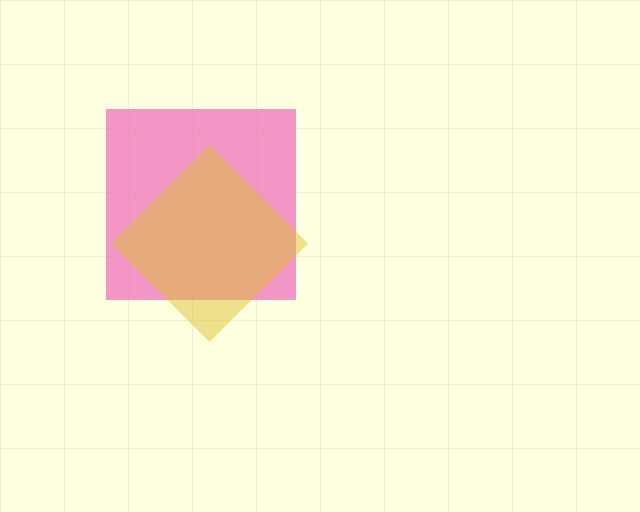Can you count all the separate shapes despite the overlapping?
Yes, there are 2 separate shapes.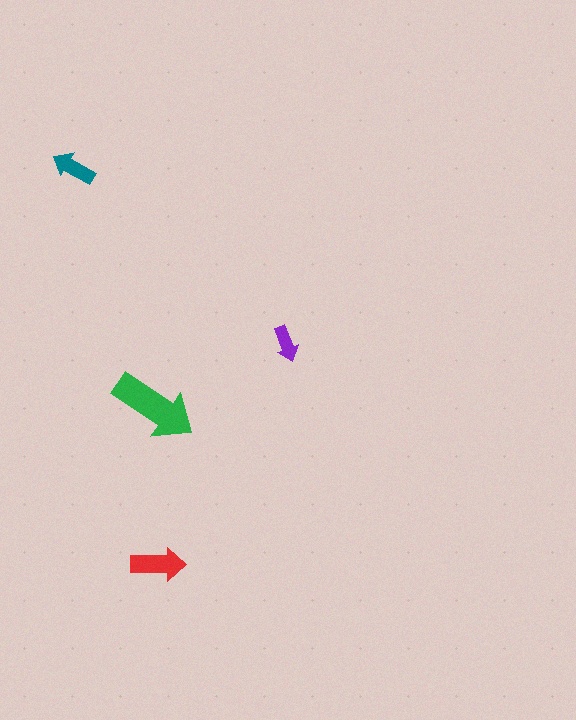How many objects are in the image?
There are 4 objects in the image.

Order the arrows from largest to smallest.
the green one, the red one, the teal one, the purple one.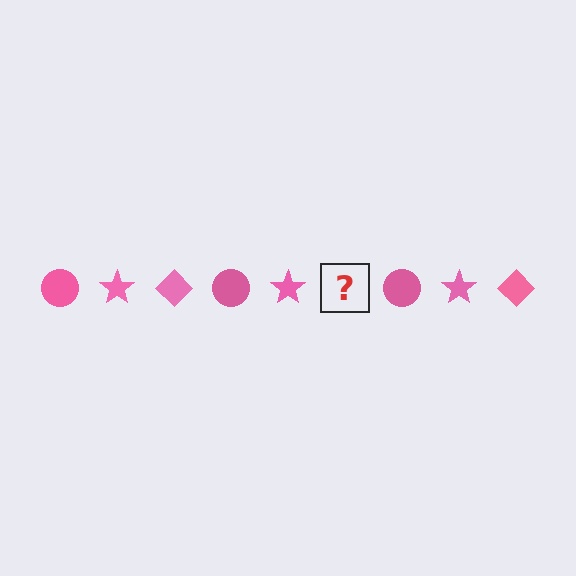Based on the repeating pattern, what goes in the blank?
The blank should be a pink diamond.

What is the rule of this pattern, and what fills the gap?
The rule is that the pattern cycles through circle, star, diamond shapes in pink. The gap should be filled with a pink diamond.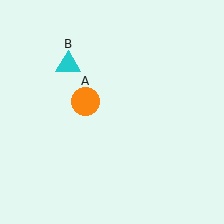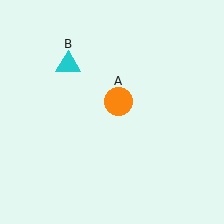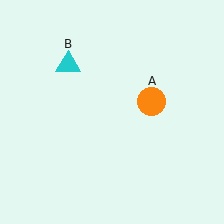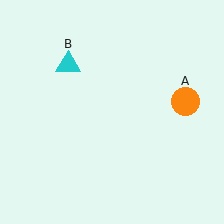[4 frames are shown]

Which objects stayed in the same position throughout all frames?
Cyan triangle (object B) remained stationary.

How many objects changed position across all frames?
1 object changed position: orange circle (object A).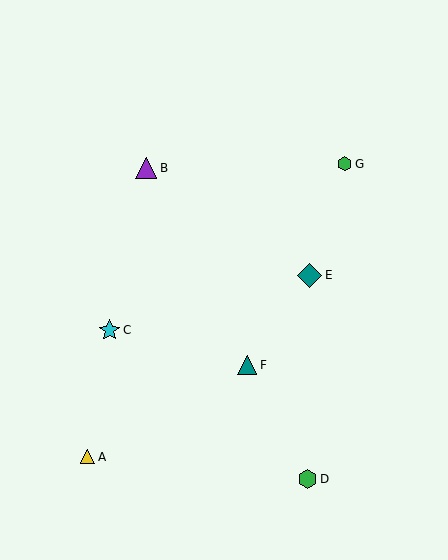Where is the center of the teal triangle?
The center of the teal triangle is at (247, 365).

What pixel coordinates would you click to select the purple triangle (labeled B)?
Click at (146, 168) to select the purple triangle B.